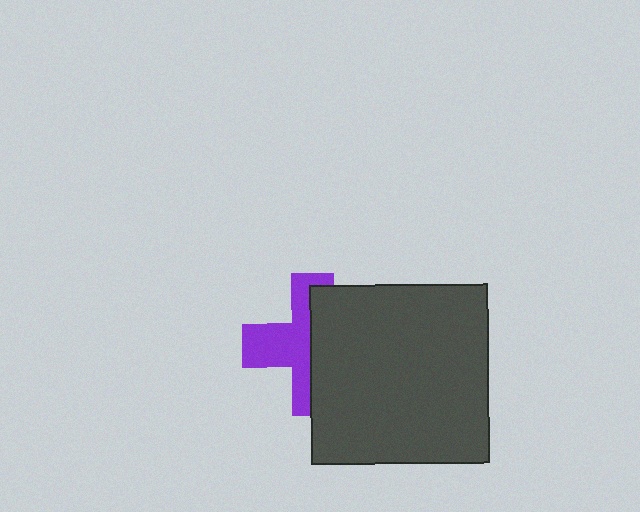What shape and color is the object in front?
The object in front is a dark gray square.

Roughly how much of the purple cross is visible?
About half of it is visible (roughly 49%).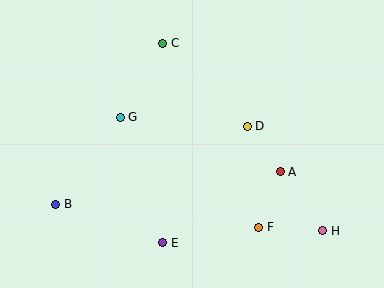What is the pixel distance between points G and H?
The distance between G and H is 232 pixels.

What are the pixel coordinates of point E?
Point E is at (163, 243).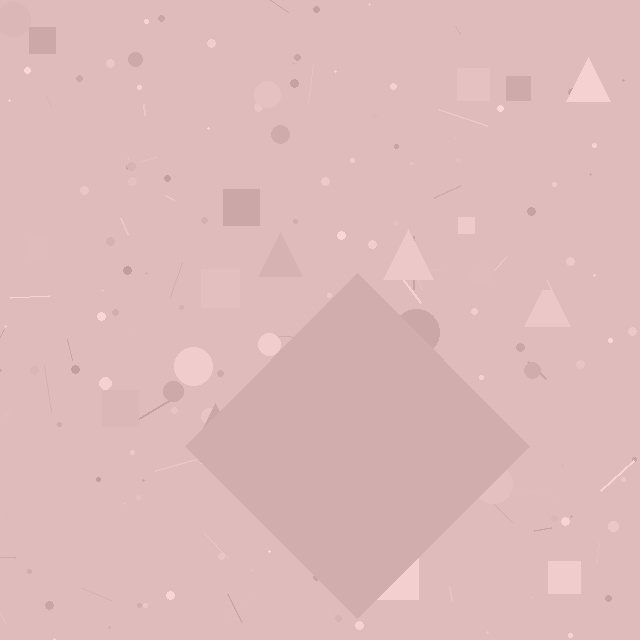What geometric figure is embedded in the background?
A diamond is embedded in the background.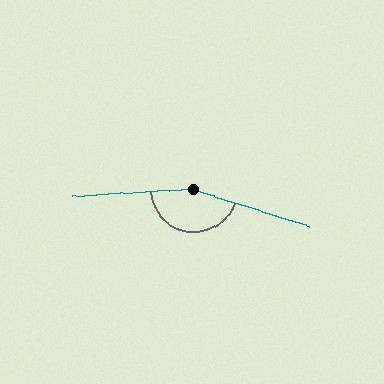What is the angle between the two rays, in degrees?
Approximately 159 degrees.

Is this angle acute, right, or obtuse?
It is obtuse.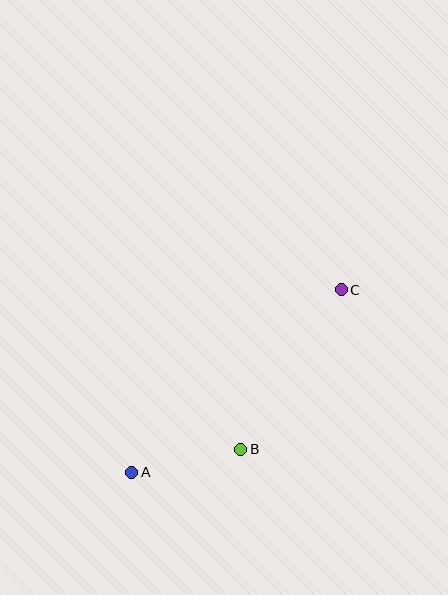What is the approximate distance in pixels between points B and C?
The distance between B and C is approximately 189 pixels.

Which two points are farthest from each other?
Points A and C are farthest from each other.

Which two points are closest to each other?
Points A and B are closest to each other.